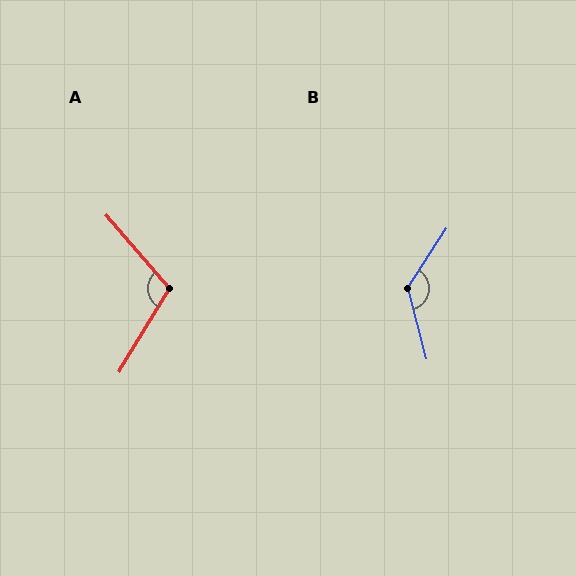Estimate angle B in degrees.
Approximately 132 degrees.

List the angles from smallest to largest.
A (108°), B (132°).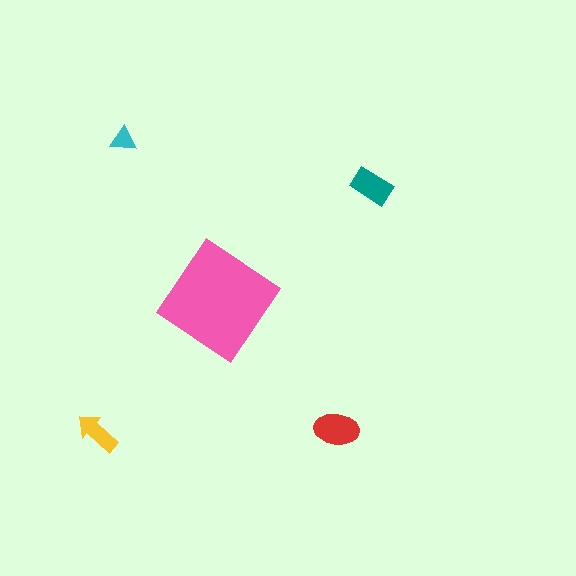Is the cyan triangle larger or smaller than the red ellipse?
Smaller.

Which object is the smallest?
The cyan triangle.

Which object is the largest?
The pink diamond.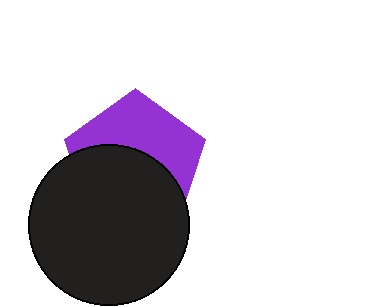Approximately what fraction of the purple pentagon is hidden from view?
Roughly 54% of the purple pentagon is hidden behind the black circle.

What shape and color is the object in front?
The object in front is a black circle.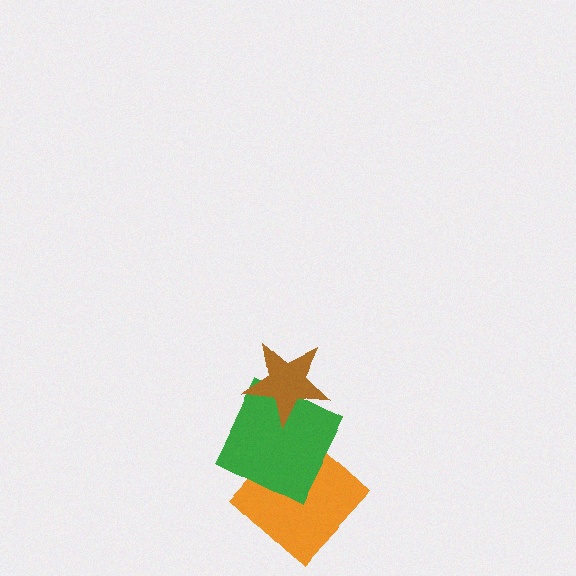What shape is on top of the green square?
The brown star is on top of the green square.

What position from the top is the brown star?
The brown star is 1st from the top.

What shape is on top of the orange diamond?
The green square is on top of the orange diamond.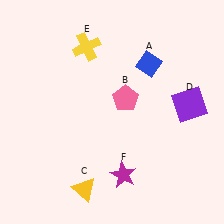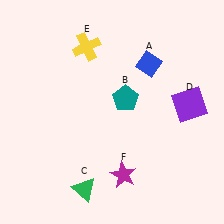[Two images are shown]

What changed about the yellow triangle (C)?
In Image 1, C is yellow. In Image 2, it changed to green.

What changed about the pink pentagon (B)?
In Image 1, B is pink. In Image 2, it changed to teal.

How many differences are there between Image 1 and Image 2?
There are 2 differences between the two images.